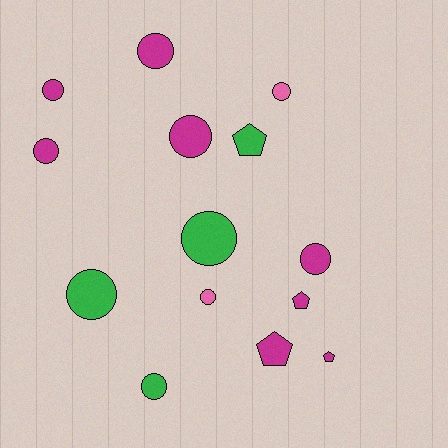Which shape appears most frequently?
Circle, with 10 objects.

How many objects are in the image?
There are 14 objects.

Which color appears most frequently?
Magenta, with 8 objects.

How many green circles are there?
There are 3 green circles.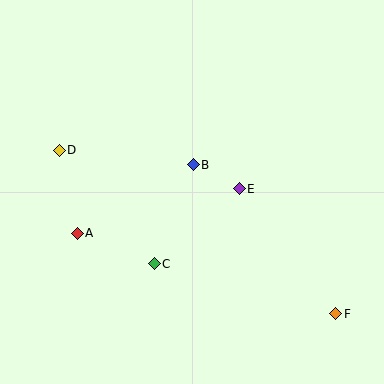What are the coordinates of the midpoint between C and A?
The midpoint between C and A is at (116, 249).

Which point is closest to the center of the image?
Point B at (193, 165) is closest to the center.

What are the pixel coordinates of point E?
Point E is at (239, 189).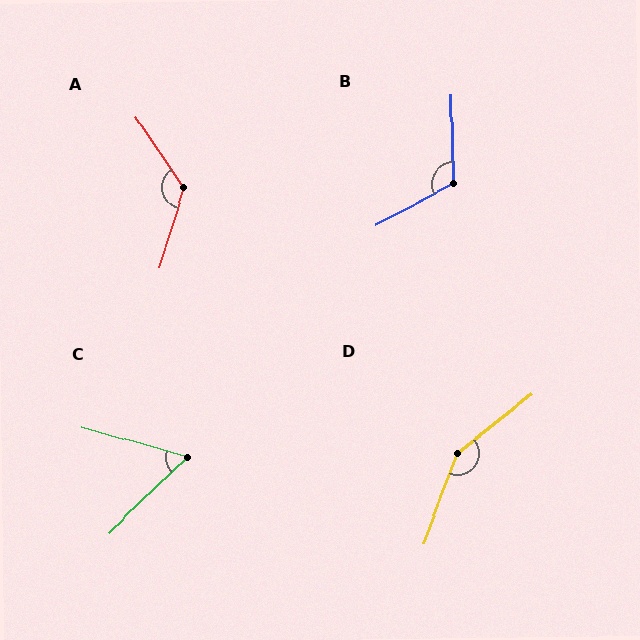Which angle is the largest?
D, at approximately 149 degrees.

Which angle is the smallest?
C, at approximately 60 degrees.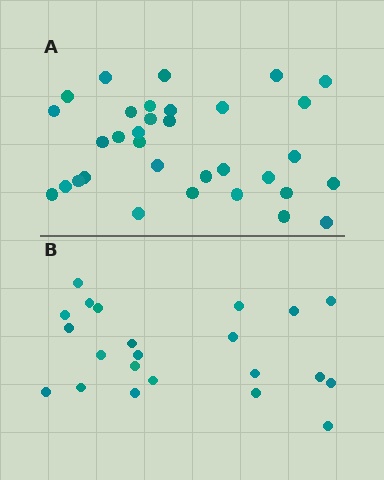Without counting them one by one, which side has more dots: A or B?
Region A (the top region) has more dots.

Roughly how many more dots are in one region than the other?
Region A has roughly 12 or so more dots than region B.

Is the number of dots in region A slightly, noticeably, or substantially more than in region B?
Region A has substantially more. The ratio is roughly 1.5 to 1.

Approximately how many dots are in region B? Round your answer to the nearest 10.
About 20 dots. (The exact count is 22, which rounds to 20.)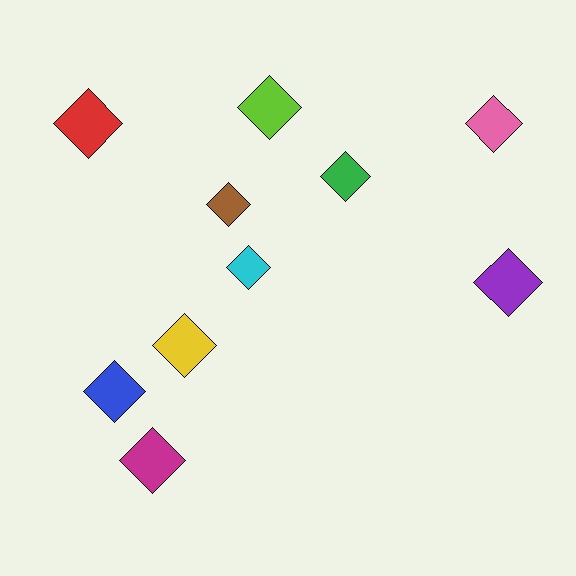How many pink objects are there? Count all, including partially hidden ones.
There is 1 pink object.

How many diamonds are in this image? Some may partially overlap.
There are 10 diamonds.